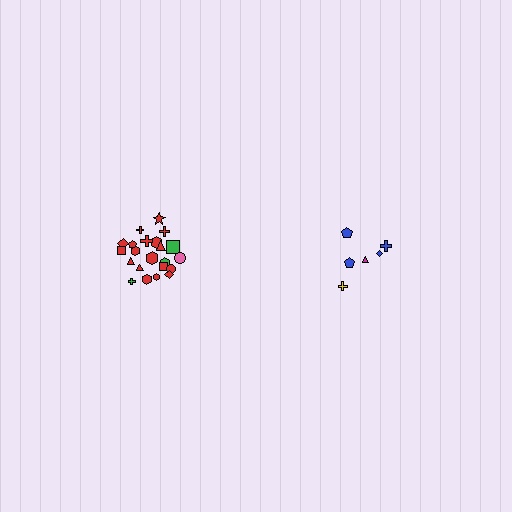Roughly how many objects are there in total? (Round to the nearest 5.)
Roughly 30 objects in total.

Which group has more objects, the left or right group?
The left group.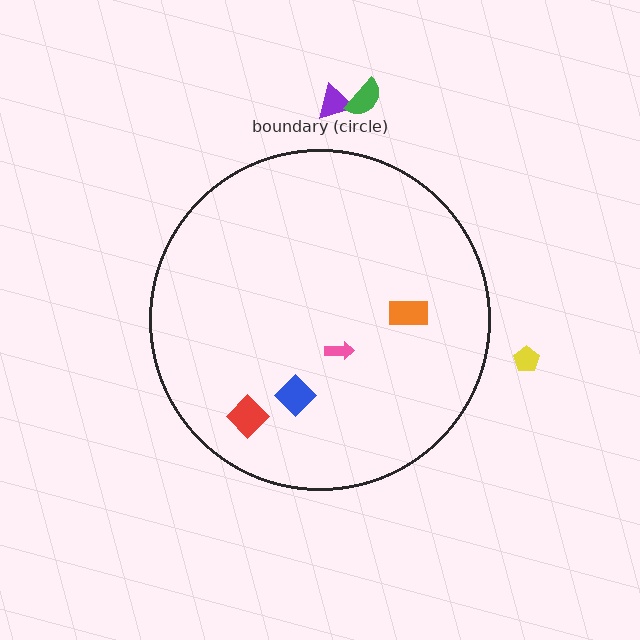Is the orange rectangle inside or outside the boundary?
Inside.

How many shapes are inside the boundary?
4 inside, 3 outside.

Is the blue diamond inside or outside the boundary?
Inside.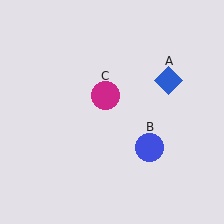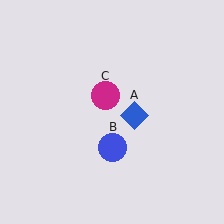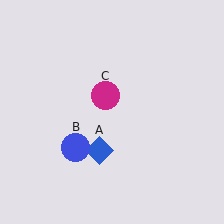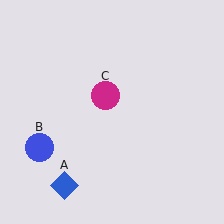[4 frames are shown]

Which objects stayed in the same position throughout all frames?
Magenta circle (object C) remained stationary.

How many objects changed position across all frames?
2 objects changed position: blue diamond (object A), blue circle (object B).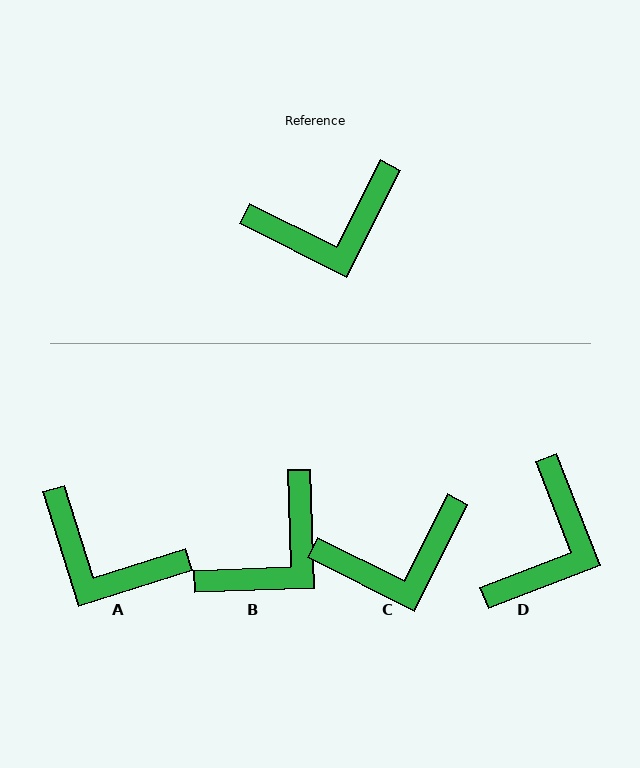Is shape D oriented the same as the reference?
No, it is off by about 48 degrees.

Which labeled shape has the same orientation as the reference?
C.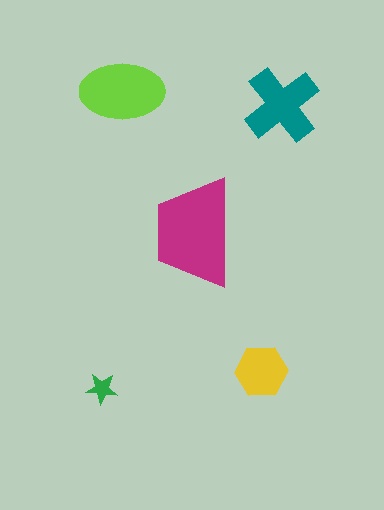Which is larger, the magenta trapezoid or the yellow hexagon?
The magenta trapezoid.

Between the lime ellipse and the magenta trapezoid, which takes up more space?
The magenta trapezoid.